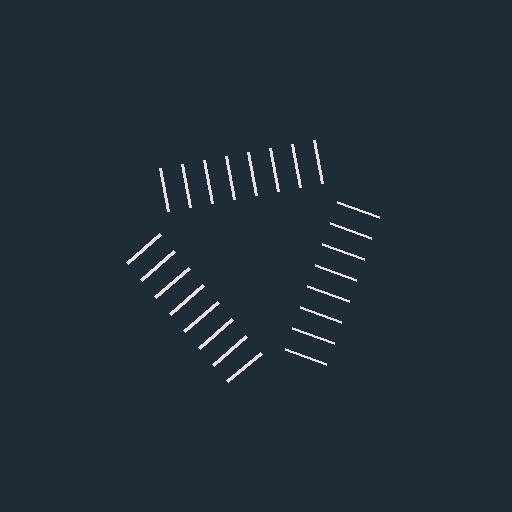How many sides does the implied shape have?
3 sides — the line-ends trace a triangle.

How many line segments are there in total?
24 — 8 along each of the 3 edges.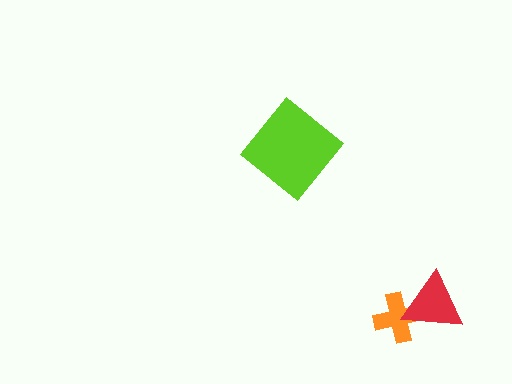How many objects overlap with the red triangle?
1 object overlaps with the red triangle.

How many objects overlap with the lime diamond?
0 objects overlap with the lime diamond.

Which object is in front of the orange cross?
The red triangle is in front of the orange cross.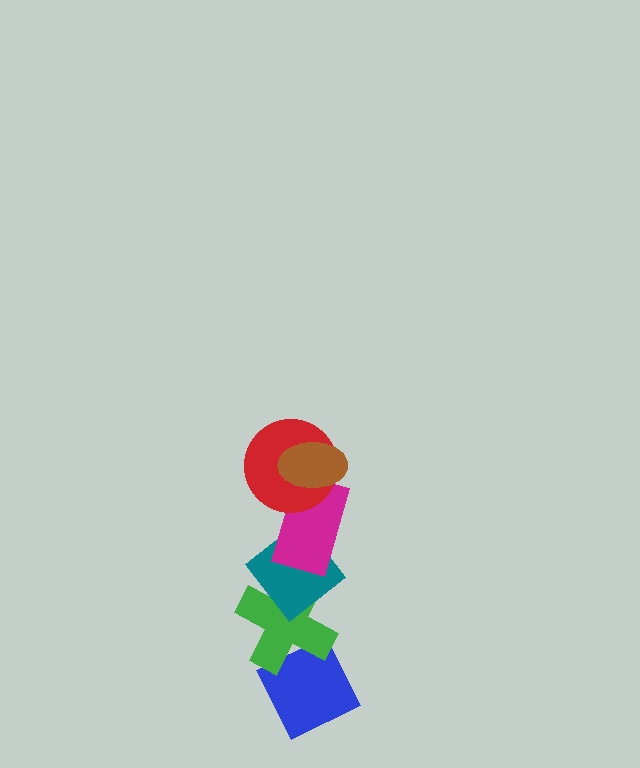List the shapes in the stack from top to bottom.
From top to bottom: the brown ellipse, the red circle, the magenta rectangle, the teal diamond, the green cross, the blue diamond.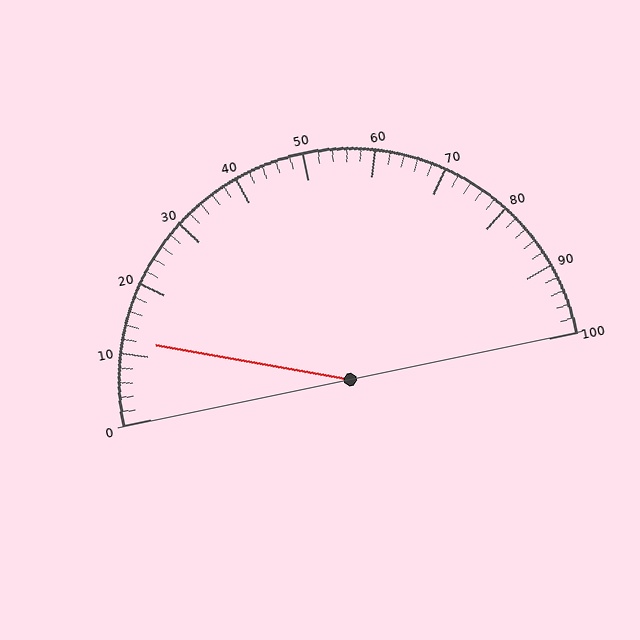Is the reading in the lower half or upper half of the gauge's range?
The reading is in the lower half of the range (0 to 100).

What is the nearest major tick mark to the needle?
The nearest major tick mark is 10.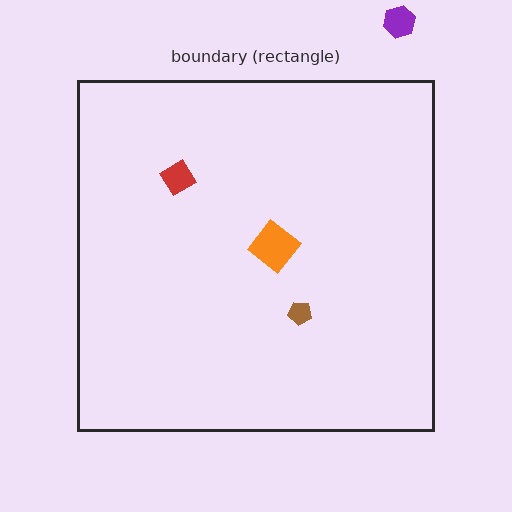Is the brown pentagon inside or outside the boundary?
Inside.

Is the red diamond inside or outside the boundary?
Inside.